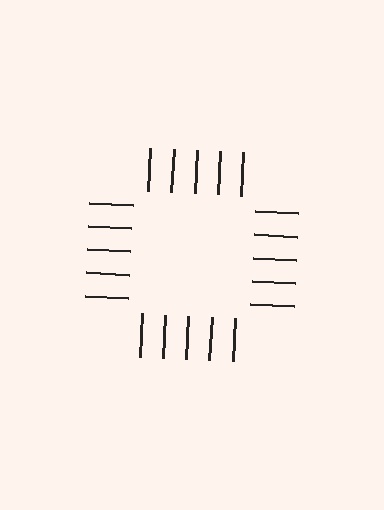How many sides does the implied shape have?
4 sides — the line-ends trace a square.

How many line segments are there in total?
20 — 5 along each of the 4 edges.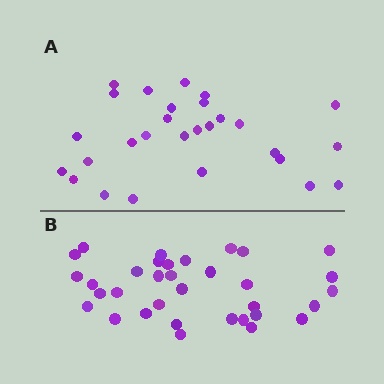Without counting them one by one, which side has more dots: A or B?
Region B (the bottom region) has more dots.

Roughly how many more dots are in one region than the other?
Region B has about 6 more dots than region A.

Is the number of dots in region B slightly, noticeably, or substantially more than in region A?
Region B has only slightly more — the two regions are fairly close. The ratio is roughly 1.2 to 1.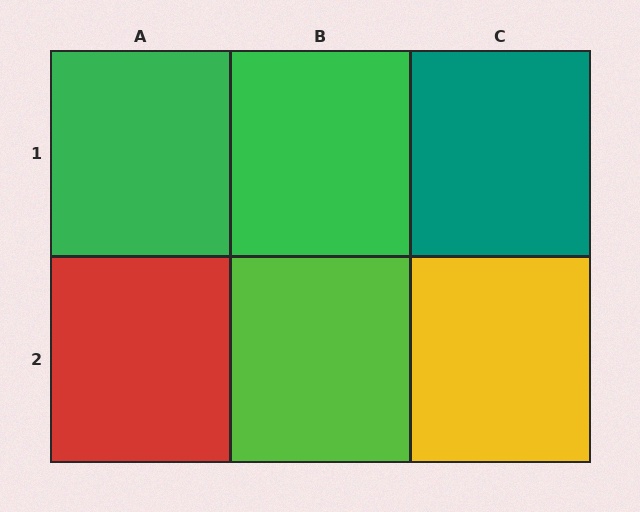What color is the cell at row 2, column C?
Yellow.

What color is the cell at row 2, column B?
Lime.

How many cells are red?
1 cell is red.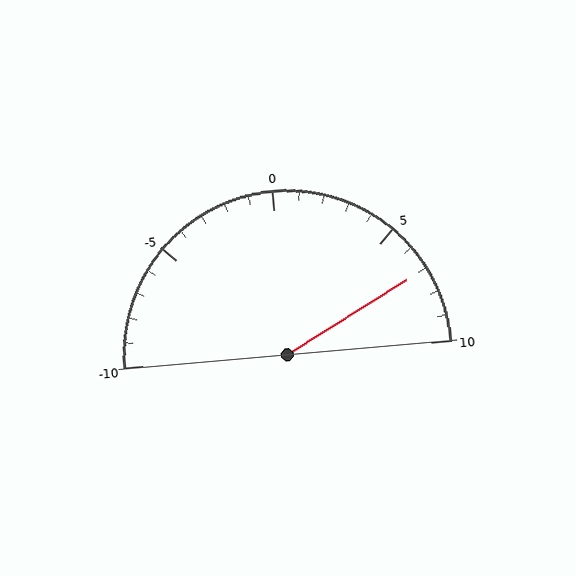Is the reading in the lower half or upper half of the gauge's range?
The reading is in the upper half of the range (-10 to 10).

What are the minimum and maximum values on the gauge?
The gauge ranges from -10 to 10.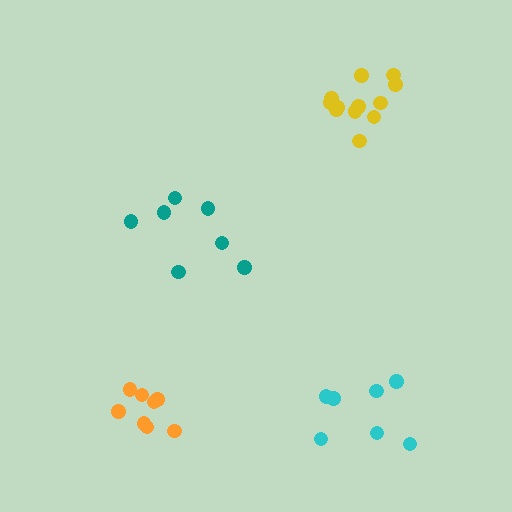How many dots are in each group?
Group 1: 7 dots, Group 2: 7 dots, Group 3: 8 dots, Group 4: 12 dots (34 total).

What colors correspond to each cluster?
The clusters are colored: cyan, teal, orange, yellow.